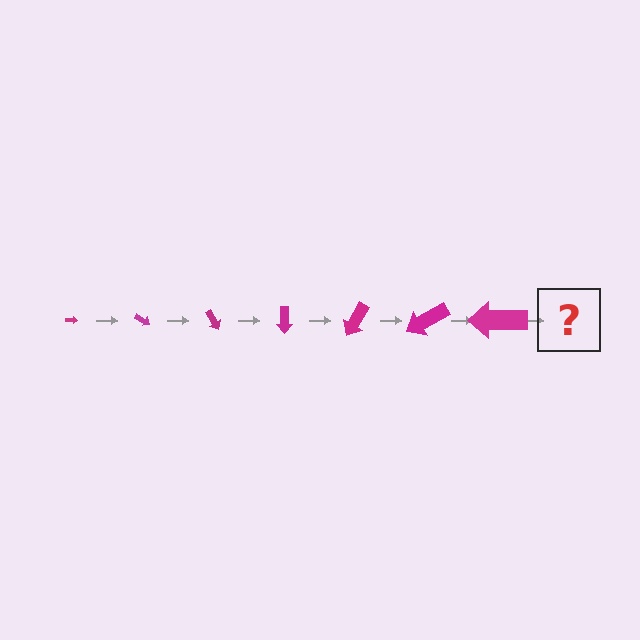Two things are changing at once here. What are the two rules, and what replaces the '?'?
The two rules are that the arrow grows larger each step and it rotates 30 degrees each step. The '?' should be an arrow, larger than the previous one and rotated 210 degrees from the start.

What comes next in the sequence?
The next element should be an arrow, larger than the previous one and rotated 210 degrees from the start.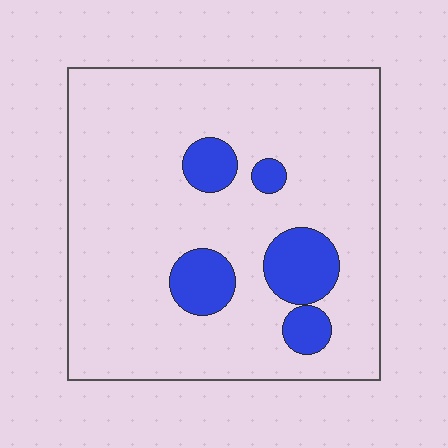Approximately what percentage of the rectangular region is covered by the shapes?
Approximately 15%.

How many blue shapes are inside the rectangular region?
5.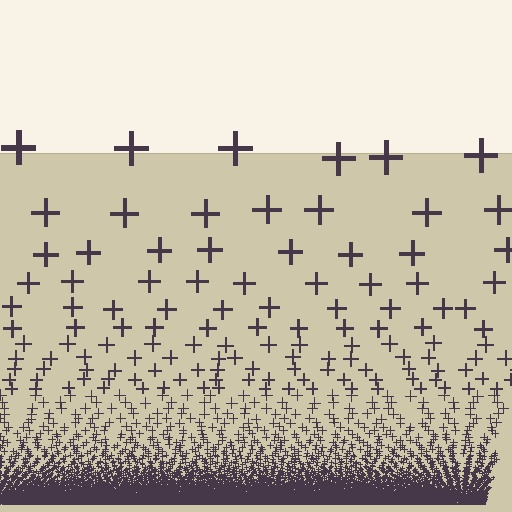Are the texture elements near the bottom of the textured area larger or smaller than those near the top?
Smaller. The gradient is inverted — elements near the bottom are smaller and denser.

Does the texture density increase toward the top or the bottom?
Density increases toward the bottom.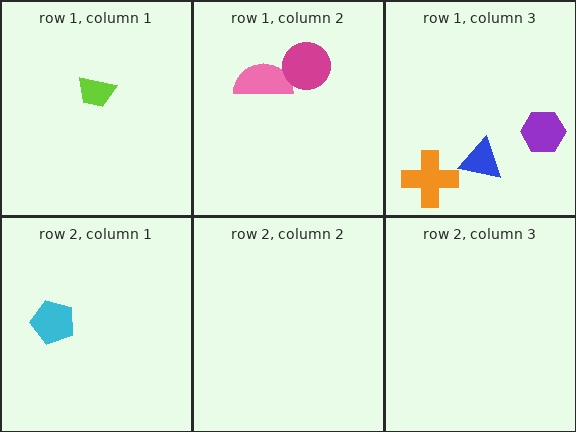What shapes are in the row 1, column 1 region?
The lime trapezoid.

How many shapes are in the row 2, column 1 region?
1.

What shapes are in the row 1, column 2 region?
The pink semicircle, the magenta circle.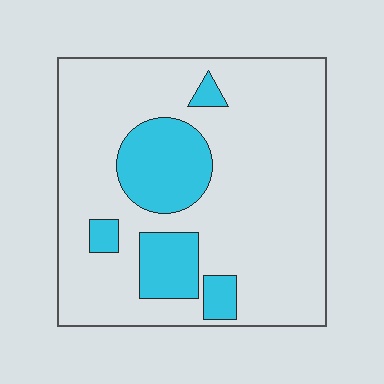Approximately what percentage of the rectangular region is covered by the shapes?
Approximately 20%.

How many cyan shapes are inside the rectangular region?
5.